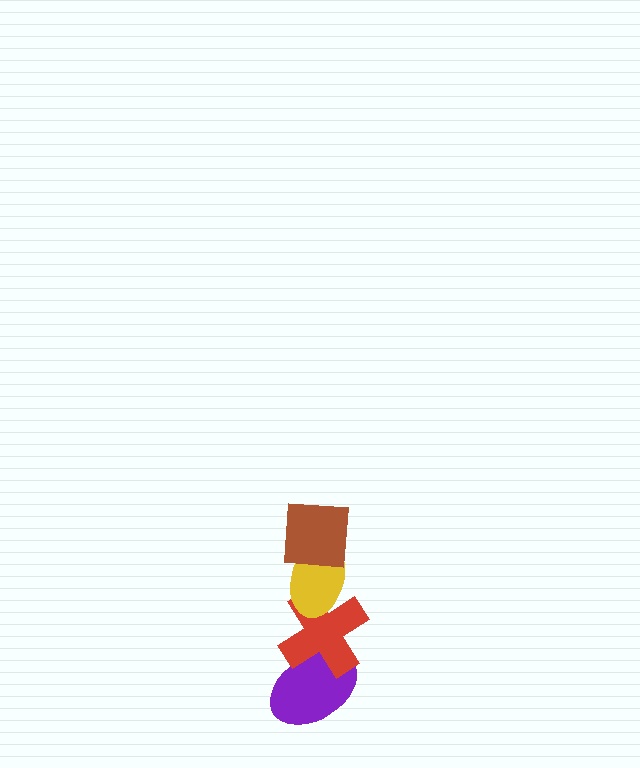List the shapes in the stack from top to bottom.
From top to bottom: the brown square, the yellow ellipse, the red cross, the purple ellipse.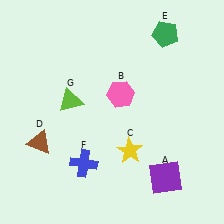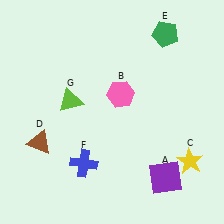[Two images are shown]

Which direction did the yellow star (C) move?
The yellow star (C) moved right.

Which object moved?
The yellow star (C) moved right.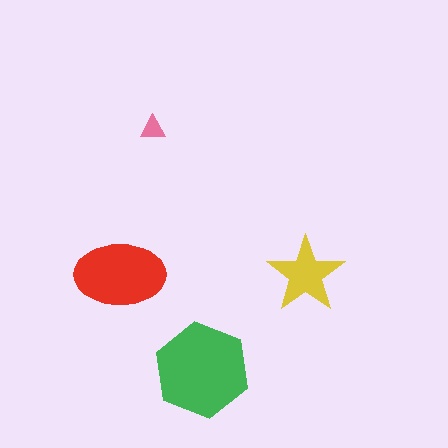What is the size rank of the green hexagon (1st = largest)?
1st.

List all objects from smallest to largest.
The pink triangle, the yellow star, the red ellipse, the green hexagon.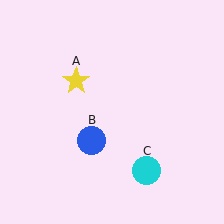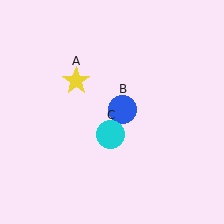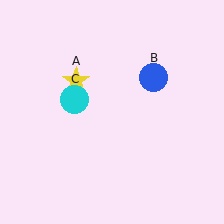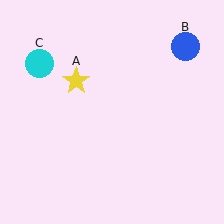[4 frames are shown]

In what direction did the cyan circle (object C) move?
The cyan circle (object C) moved up and to the left.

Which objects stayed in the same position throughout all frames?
Yellow star (object A) remained stationary.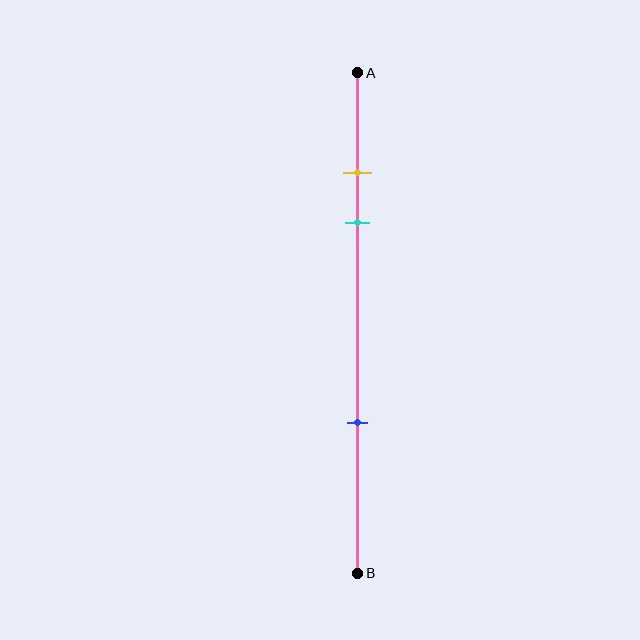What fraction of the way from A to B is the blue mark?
The blue mark is approximately 70% (0.7) of the way from A to B.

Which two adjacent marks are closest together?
The yellow and cyan marks are the closest adjacent pair.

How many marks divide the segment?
There are 3 marks dividing the segment.